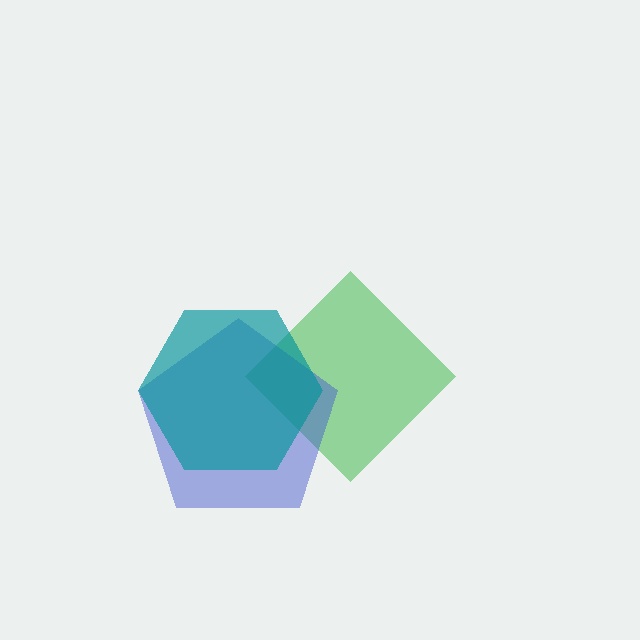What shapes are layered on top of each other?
The layered shapes are: a green diamond, a blue pentagon, a teal hexagon.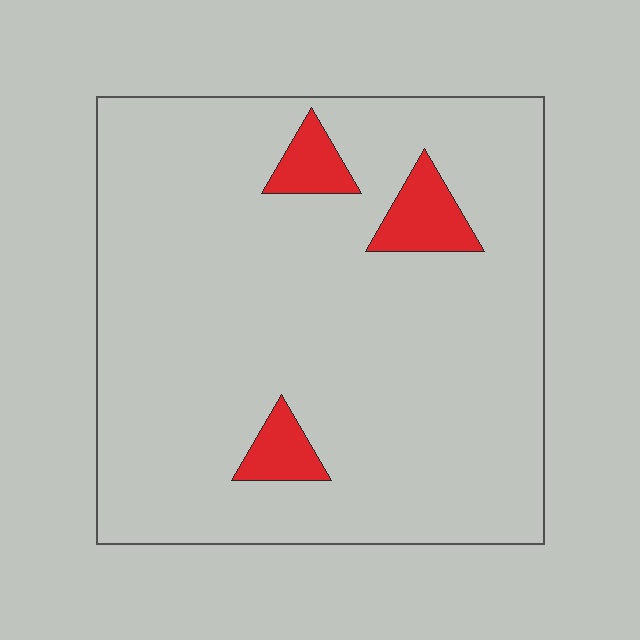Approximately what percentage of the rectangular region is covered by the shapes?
Approximately 10%.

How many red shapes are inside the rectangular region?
3.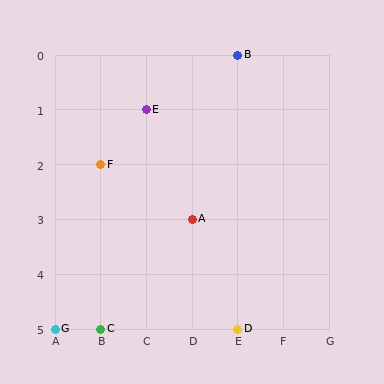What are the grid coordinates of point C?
Point C is at grid coordinates (B, 5).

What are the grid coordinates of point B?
Point B is at grid coordinates (E, 0).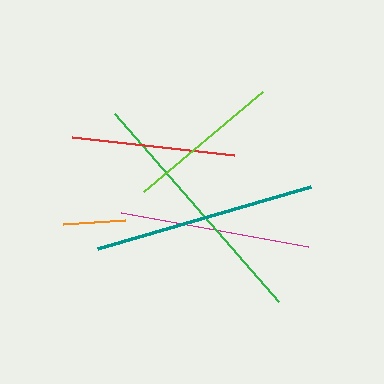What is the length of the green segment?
The green segment is approximately 250 pixels long.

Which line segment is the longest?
The green line is the longest at approximately 250 pixels.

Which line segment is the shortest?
The orange line is the shortest at approximately 63 pixels.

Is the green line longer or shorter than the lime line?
The green line is longer than the lime line.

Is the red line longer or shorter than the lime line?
The red line is longer than the lime line.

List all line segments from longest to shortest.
From longest to shortest: green, teal, magenta, red, lime, orange.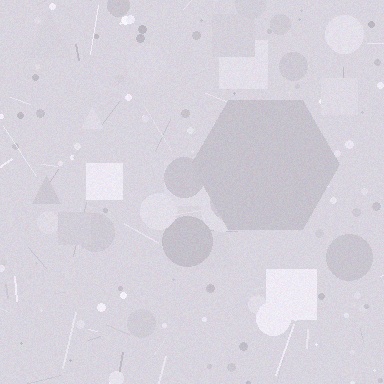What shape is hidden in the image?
A hexagon is hidden in the image.